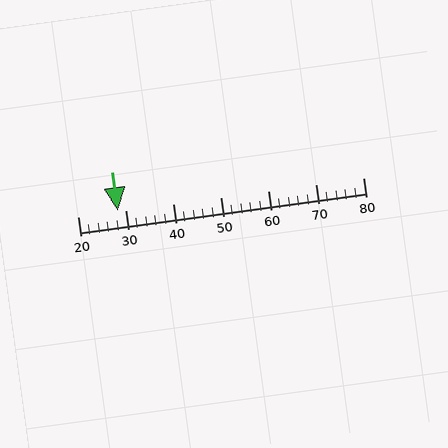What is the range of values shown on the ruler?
The ruler shows values from 20 to 80.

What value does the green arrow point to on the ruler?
The green arrow points to approximately 28.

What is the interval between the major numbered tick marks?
The major tick marks are spaced 10 units apart.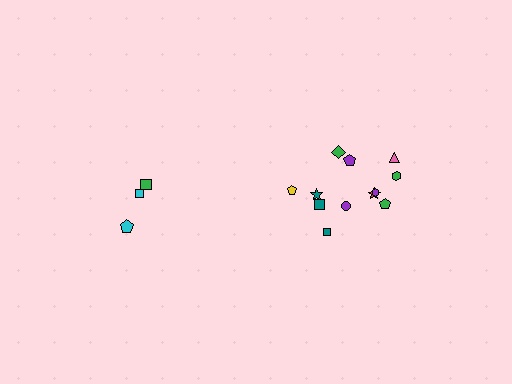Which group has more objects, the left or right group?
The right group.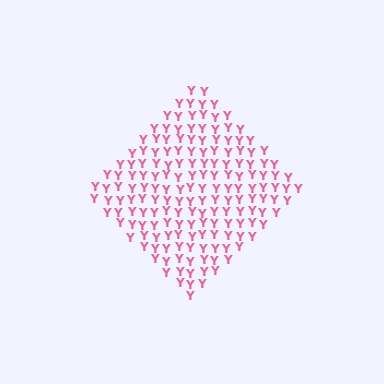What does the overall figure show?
The overall figure shows a diamond.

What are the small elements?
The small elements are letter Y's.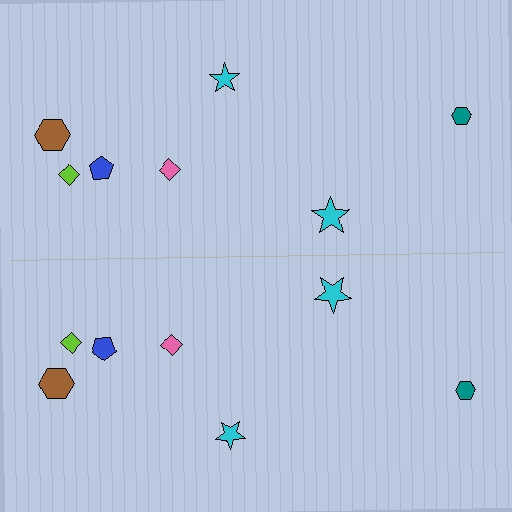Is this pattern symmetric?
Yes, this pattern has bilateral (reflection) symmetry.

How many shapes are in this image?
There are 14 shapes in this image.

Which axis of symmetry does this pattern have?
The pattern has a horizontal axis of symmetry running through the center of the image.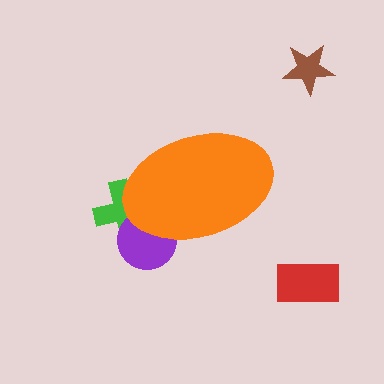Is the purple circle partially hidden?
Yes, the purple circle is partially hidden behind the orange ellipse.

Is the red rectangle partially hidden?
No, the red rectangle is fully visible.